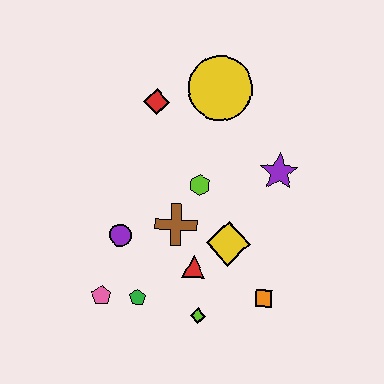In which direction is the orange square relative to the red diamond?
The orange square is below the red diamond.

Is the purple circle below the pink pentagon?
No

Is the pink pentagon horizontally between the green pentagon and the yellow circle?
No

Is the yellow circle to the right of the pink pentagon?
Yes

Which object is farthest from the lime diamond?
The yellow circle is farthest from the lime diamond.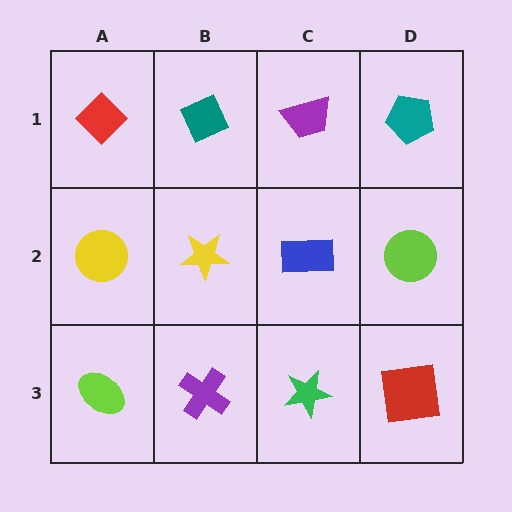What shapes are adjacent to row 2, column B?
A teal diamond (row 1, column B), a purple cross (row 3, column B), a yellow circle (row 2, column A), a blue rectangle (row 2, column C).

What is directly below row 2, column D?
A red square.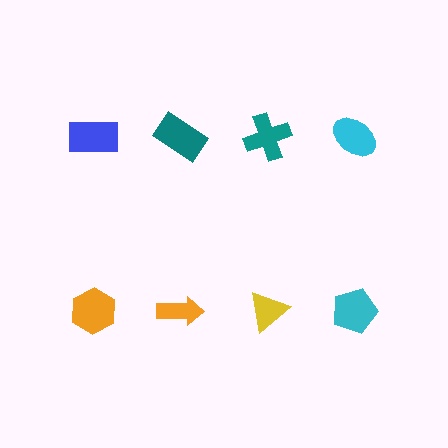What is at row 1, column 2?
A teal rectangle.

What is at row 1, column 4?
A cyan ellipse.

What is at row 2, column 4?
A cyan pentagon.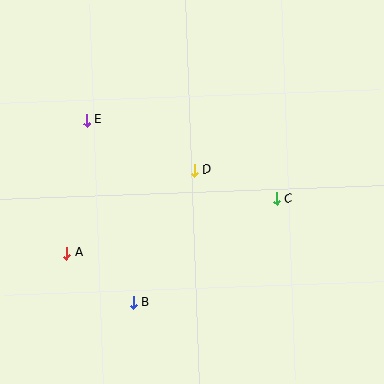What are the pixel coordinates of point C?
Point C is at (277, 199).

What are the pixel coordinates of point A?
Point A is at (67, 253).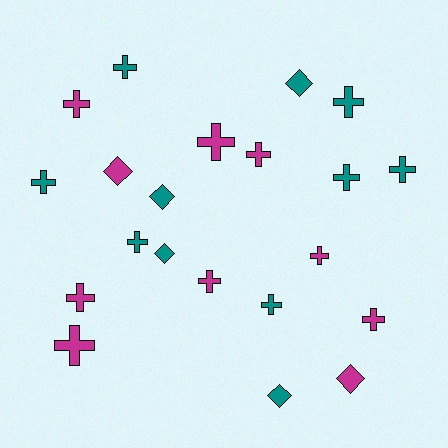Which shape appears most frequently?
Cross, with 15 objects.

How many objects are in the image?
There are 21 objects.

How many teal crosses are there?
There are 7 teal crosses.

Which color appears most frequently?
Teal, with 11 objects.